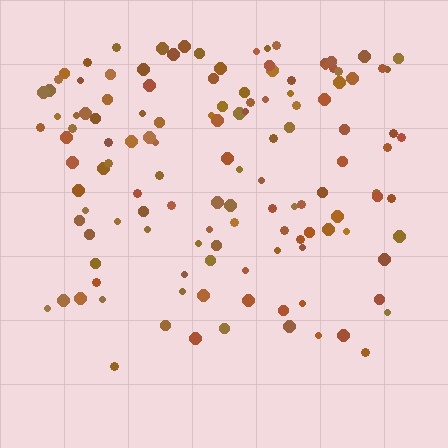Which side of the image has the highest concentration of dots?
The top.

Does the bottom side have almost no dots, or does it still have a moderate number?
Still a moderate number, just noticeably fewer than the top.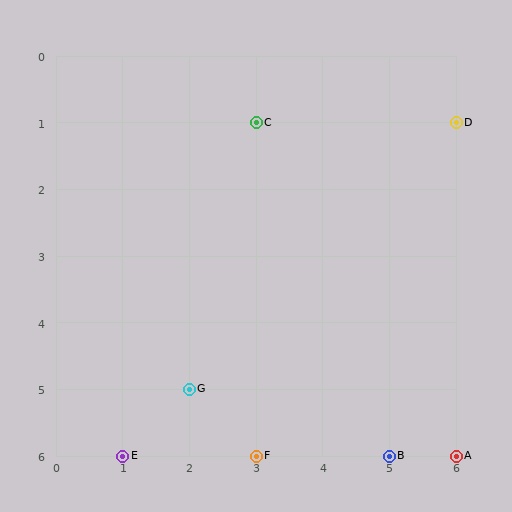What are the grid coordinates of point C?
Point C is at grid coordinates (3, 1).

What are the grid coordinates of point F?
Point F is at grid coordinates (3, 6).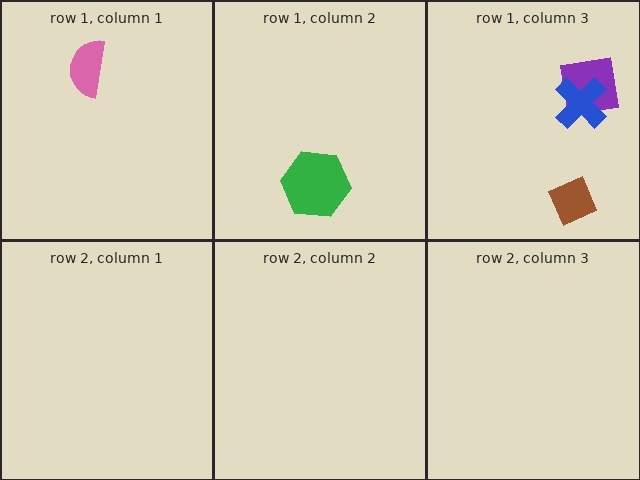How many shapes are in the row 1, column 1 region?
1.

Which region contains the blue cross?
The row 1, column 3 region.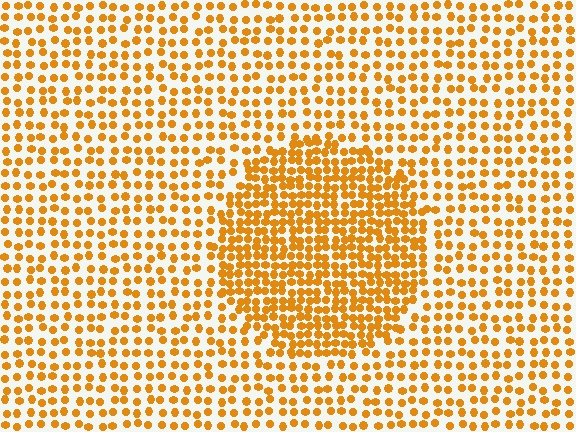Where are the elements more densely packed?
The elements are more densely packed inside the circle boundary.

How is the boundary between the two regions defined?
The boundary is defined by a change in element density (approximately 1.9x ratio). All elements are the same color, size, and shape.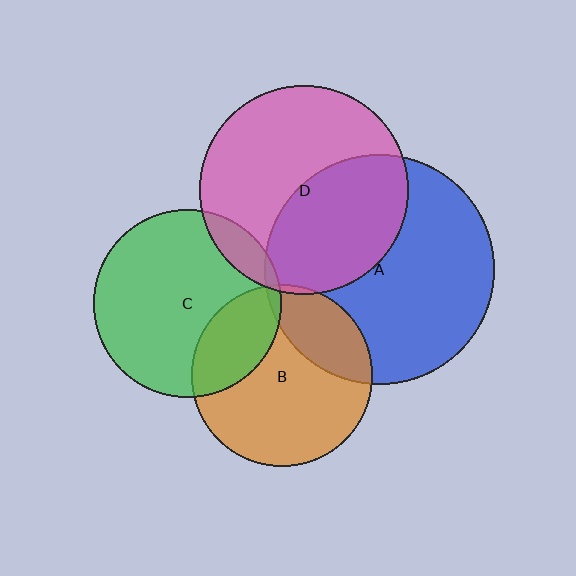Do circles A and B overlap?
Yes.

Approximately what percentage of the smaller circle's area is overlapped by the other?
Approximately 25%.